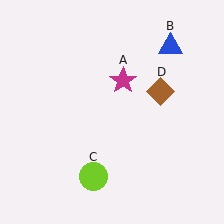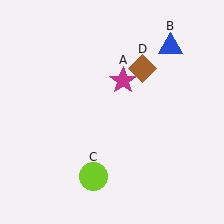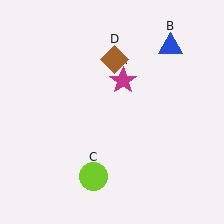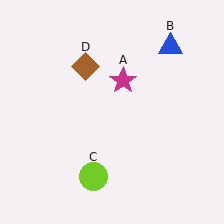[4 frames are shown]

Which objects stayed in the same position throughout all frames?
Magenta star (object A) and blue triangle (object B) and lime circle (object C) remained stationary.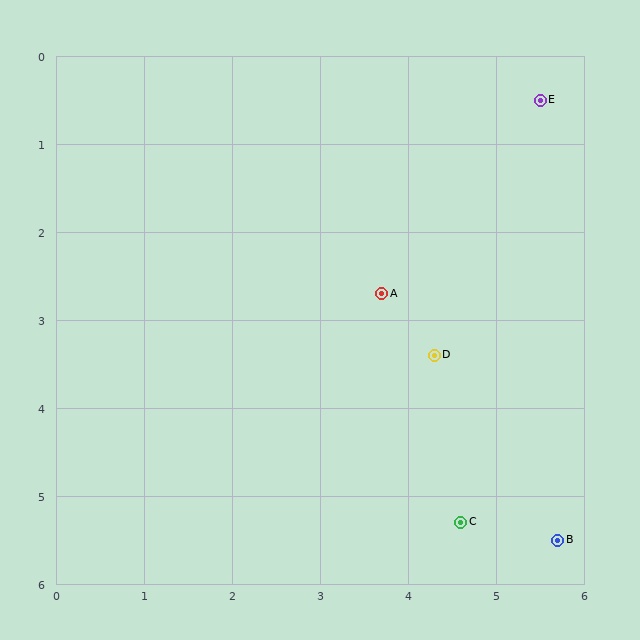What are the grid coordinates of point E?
Point E is at approximately (5.5, 0.5).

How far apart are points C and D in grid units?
Points C and D are about 1.9 grid units apart.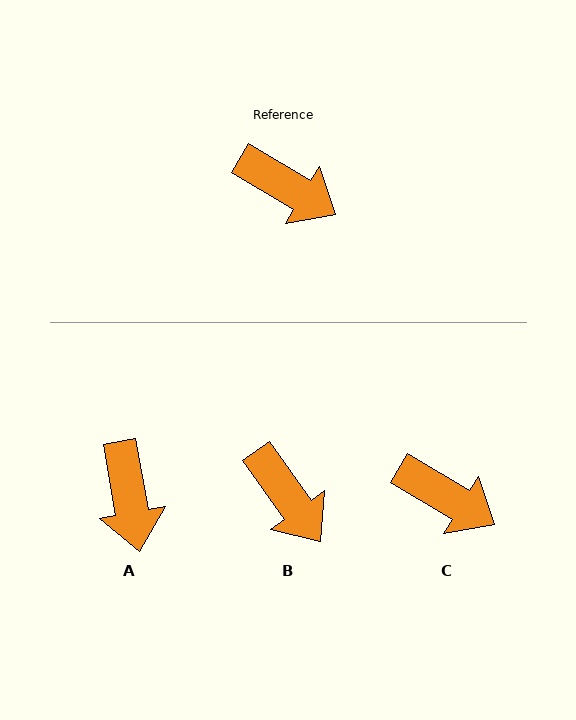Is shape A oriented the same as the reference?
No, it is off by about 49 degrees.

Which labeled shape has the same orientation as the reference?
C.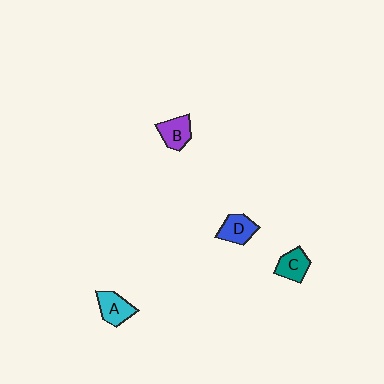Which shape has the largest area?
Shape A (cyan).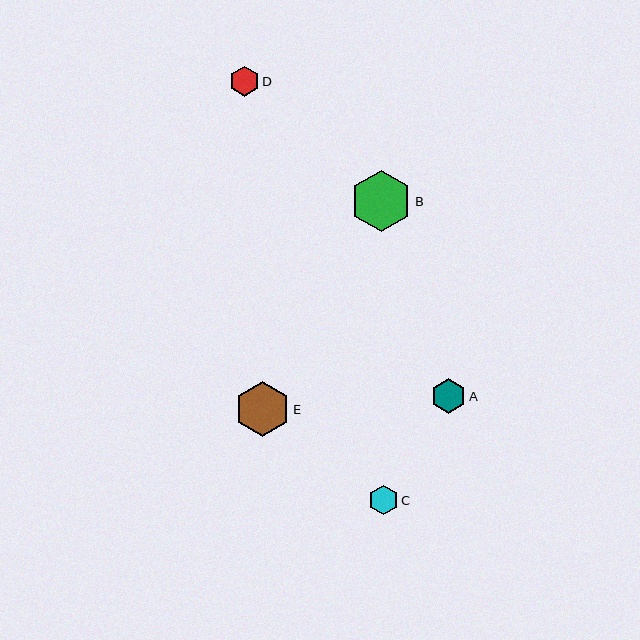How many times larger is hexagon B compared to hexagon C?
Hexagon B is approximately 2.1 times the size of hexagon C.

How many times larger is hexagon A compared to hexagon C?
Hexagon A is approximately 1.2 times the size of hexagon C.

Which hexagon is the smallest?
Hexagon C is the smallest with a size of approximately 29 pixels.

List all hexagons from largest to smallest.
From largest to smallest: B, E, A, D, C.